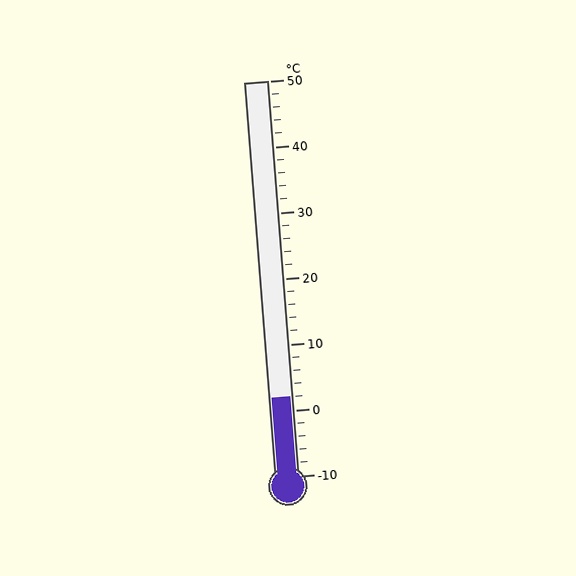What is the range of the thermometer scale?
The thermometer scale ranges from -10°C to 50°C.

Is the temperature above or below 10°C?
The temperature is below 10°C.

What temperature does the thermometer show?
The thermometer shows approximately 2°C.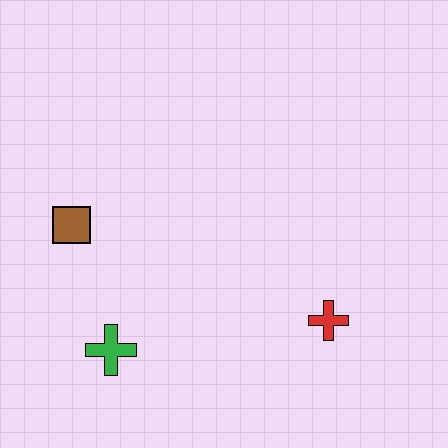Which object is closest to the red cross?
The green cross is closest to the red cross.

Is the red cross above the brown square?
No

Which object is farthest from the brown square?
The red cross is farthest from the brown square.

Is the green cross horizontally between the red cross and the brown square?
Yes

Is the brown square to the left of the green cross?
Yes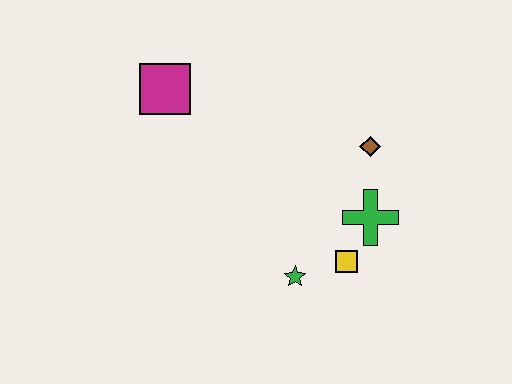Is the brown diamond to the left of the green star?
No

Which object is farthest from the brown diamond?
The magenta square is farthest from the brown diamond.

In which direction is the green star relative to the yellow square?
The green star is to the left of the yellow square.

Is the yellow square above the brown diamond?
No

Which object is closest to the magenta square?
The brown diamond is closest to the magenta square.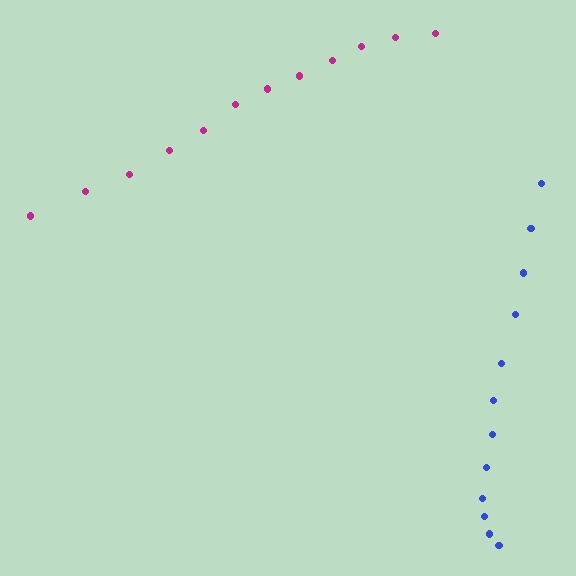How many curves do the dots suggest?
There are 2 distinct paths.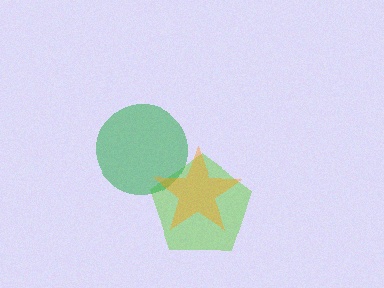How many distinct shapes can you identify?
There are 3 distinct shapes: a lime pentagon, a green circle, an orange star.